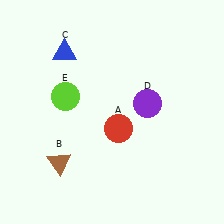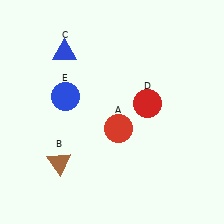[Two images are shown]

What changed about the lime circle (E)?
In Image 1, E is lime. In Image 2, it changed to blue.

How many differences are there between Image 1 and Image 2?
There are 2 differences between the two images.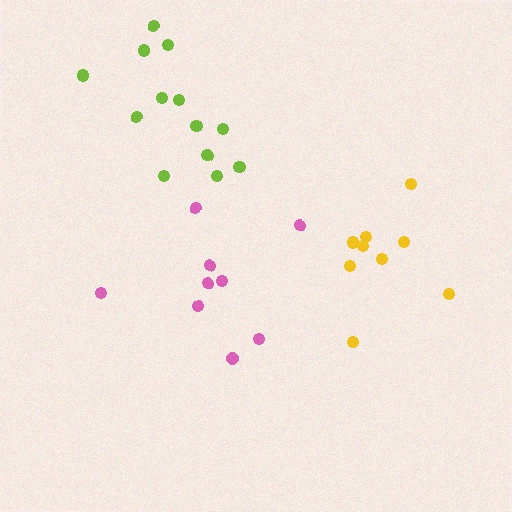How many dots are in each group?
Group 1: 9 dots, Group 2: 9 dots, Group 3: 13 dots (31 total).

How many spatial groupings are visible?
There are 3 spatial groupings.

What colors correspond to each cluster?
The clusters are colored: yellow, pink, lime.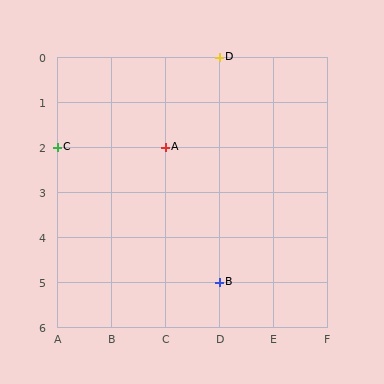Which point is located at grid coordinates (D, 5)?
Point B is at (D, 5).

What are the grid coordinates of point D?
Point D is at grid coordinates (D, 0).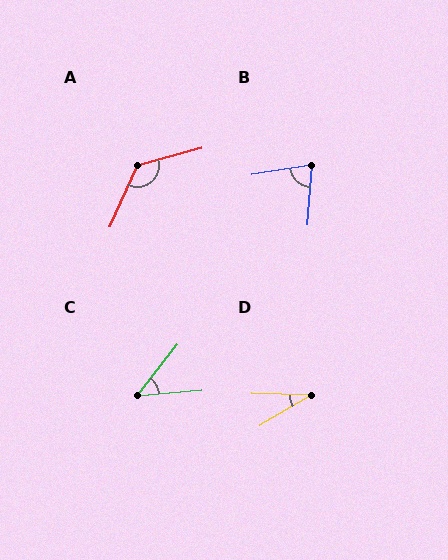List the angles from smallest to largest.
D (32°), C (47°), B (76°), A (129°).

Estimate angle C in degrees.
Approximately 47 degrees.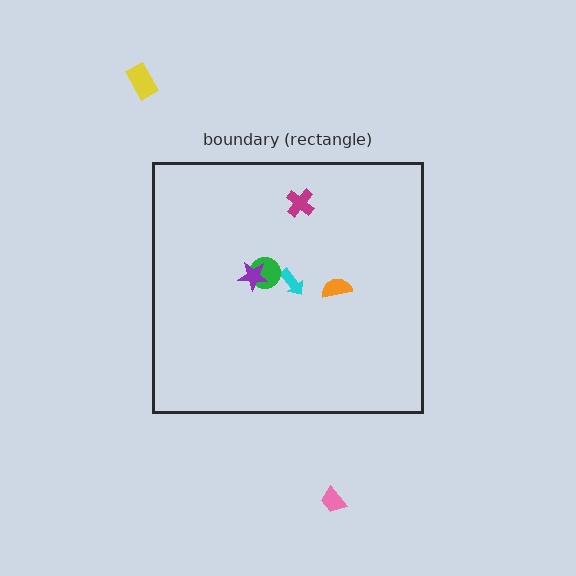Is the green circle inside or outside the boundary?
Inside.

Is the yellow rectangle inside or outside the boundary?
Outside.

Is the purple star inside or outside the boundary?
Inside.